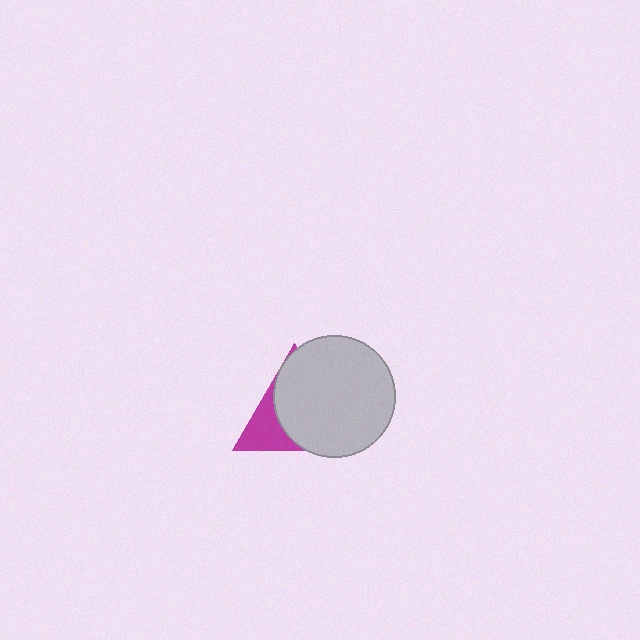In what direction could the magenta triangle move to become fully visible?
The magenta triangle could move left. That would shift it out from behind the light gray circle entirely.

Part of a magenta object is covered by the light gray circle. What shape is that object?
It is a triangle.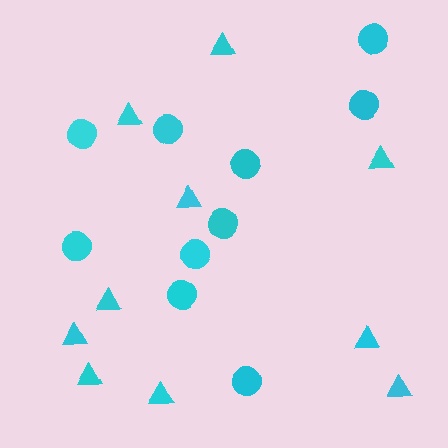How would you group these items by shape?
There are 2 groups: one group of triangles (10) and one group of circles (10).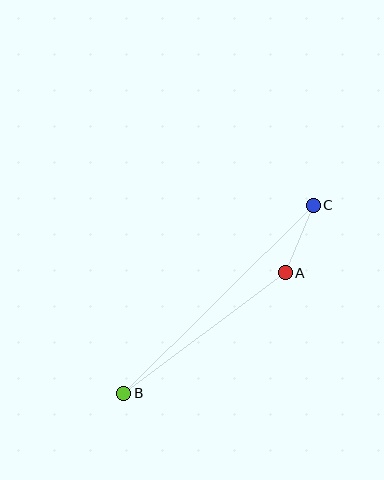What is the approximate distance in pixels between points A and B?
The distance between A and B is approximately 202 pixels.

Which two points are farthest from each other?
Points B and C are farthest from each other.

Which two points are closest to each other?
Points A and C are closest to each other.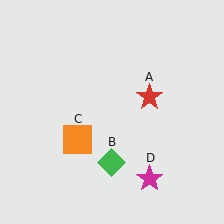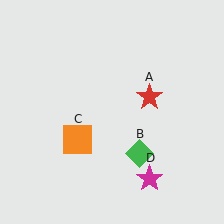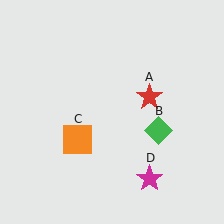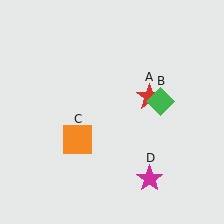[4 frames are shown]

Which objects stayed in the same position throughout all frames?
Red star (object A) and orange square (object C) and magenta star (object D) remained stationary.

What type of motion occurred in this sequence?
The green diamond (object B) rotated counterclockwise around the center of the scene.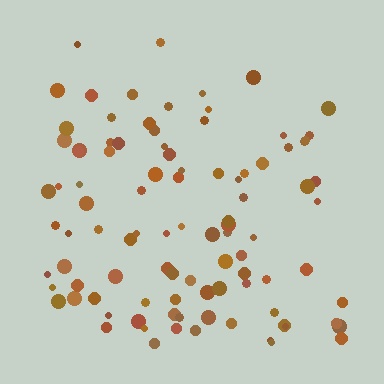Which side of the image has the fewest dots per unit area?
The top.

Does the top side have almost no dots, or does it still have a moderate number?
Still a moderate number, just noticeably fewer than the bottom.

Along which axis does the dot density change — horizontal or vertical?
Vertical.